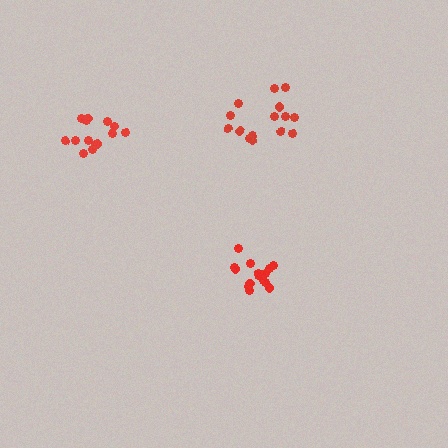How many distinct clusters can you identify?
There are 3 distinct clusters.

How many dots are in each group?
Group 1: 15 dots, Group 2: 14 dots, Group 3: 15 dots (44 total).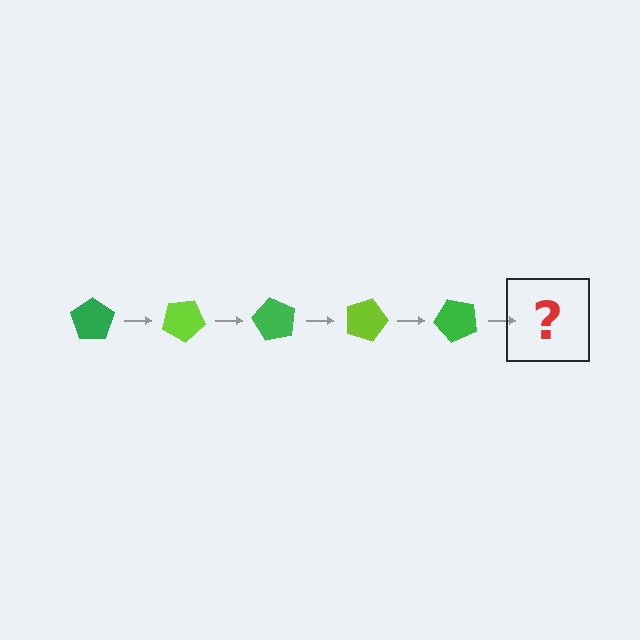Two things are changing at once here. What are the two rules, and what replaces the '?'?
The two rules are that it rotates 30 degrees each step and the color cycles through green and lime. The '?' should be a lime pentagon, rotated 150 degrees from the start.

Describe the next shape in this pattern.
It should be a lime pentagon, rotated 150 degrees from the start.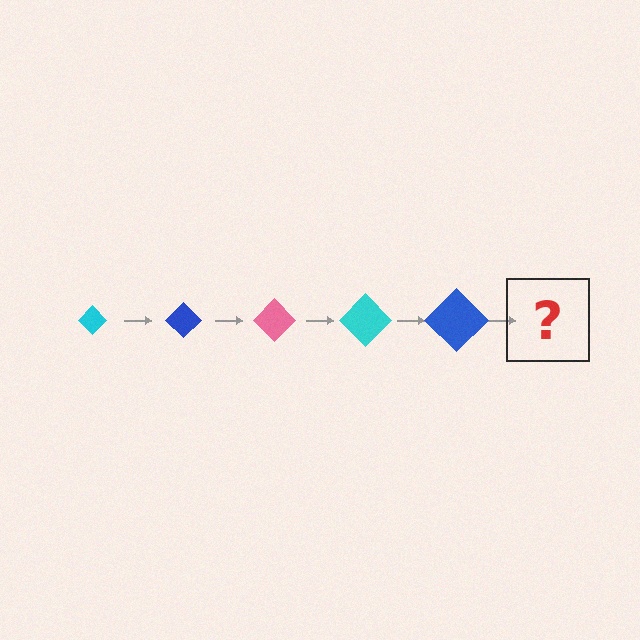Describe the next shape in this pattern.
It should be a pink diamond, larger than the previous one.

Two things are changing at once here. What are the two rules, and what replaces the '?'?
The two rules are that the diamond grows larger each step and the color cycles through cyan, blue, and pink. The '?' should be a pink diamond, larger than the previous one.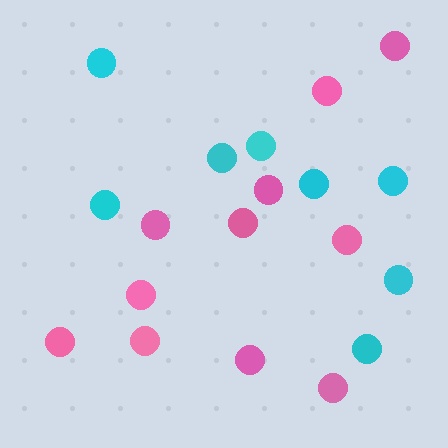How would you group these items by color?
There are 2 groups: one group of pink circles (11) and one group of cyan circles (8).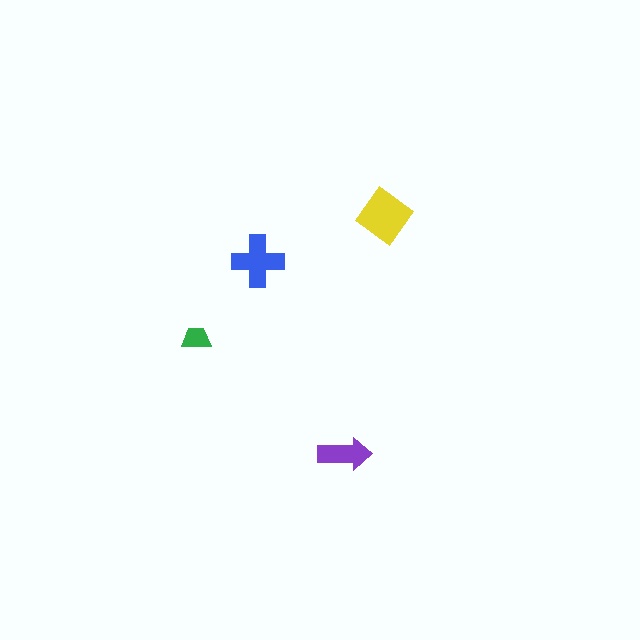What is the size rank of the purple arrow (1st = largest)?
3rd.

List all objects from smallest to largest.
The green trapezoid, the purple arrow, the blue cross, the yellow diamond.